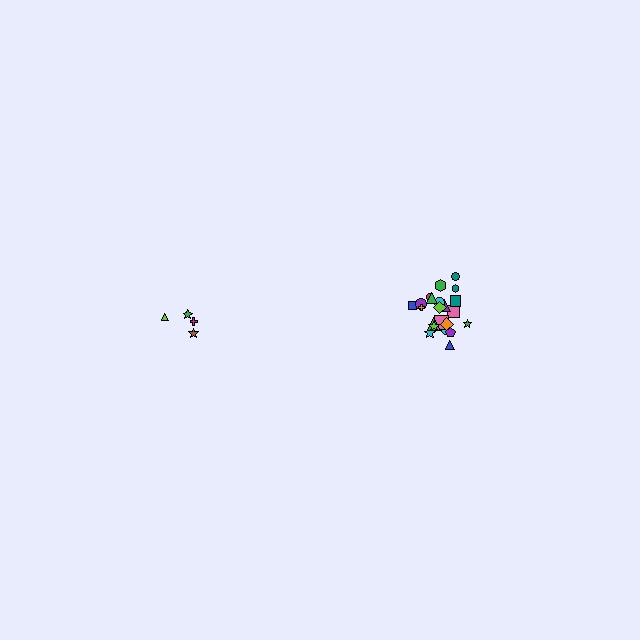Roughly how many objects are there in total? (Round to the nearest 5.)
Roughly 25 objects in total.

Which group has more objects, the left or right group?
The right group.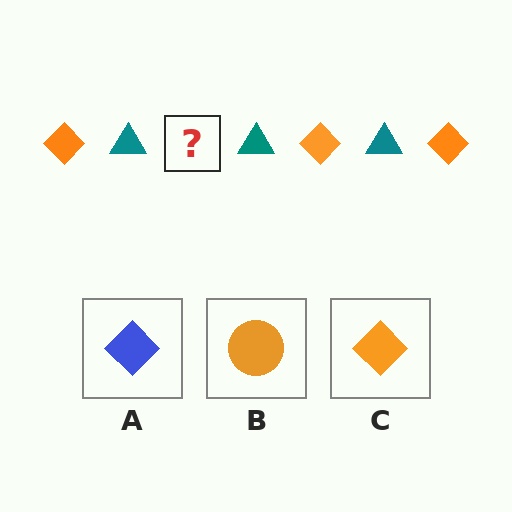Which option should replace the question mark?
Option C.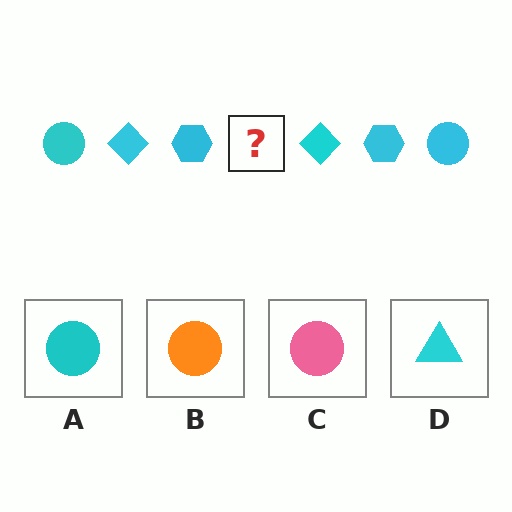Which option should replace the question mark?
Option A.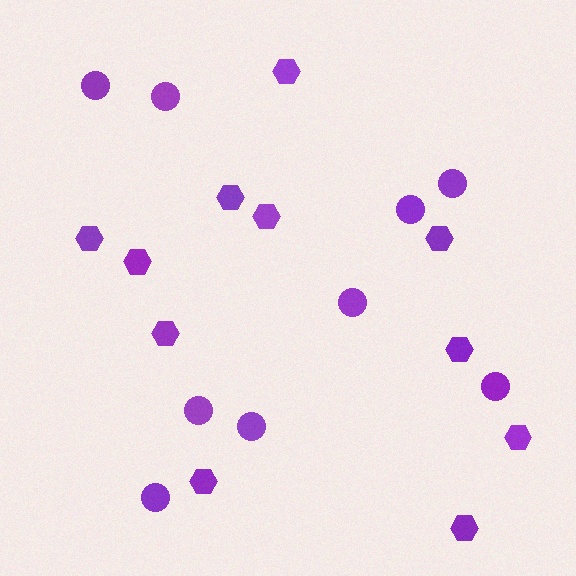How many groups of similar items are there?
There are 2 groups: one group of circles (9) and one group of hexagons (11).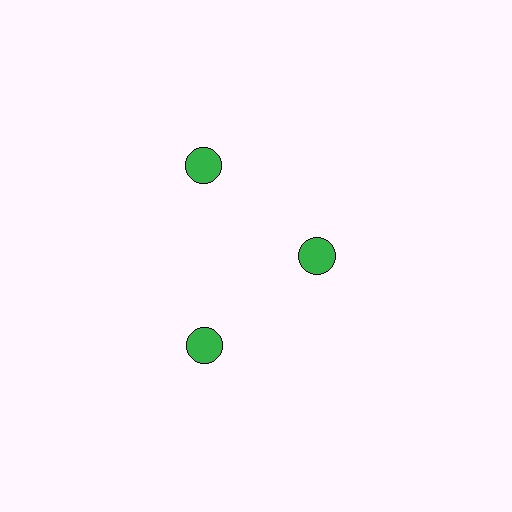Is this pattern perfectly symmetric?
No. The 3 green circles are arranged in a ring, but one element near the 3 o'clock position is pulled inward toward the center, breaking the 3-fold rotational symmetry.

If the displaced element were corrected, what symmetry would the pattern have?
It would have 3-fold rotational symmetry — the pattern would map onto itself every 120 degrees.